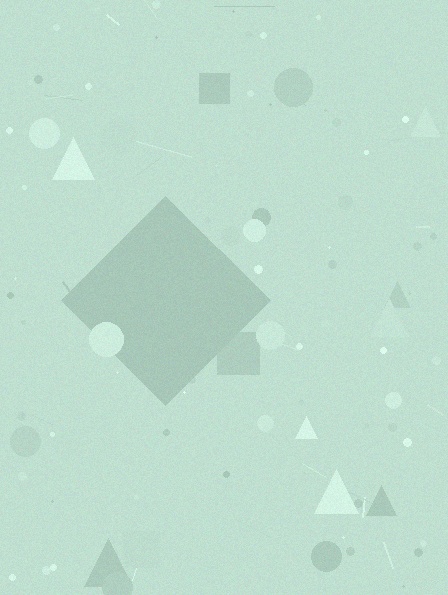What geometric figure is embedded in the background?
A diamond is embedded in the background.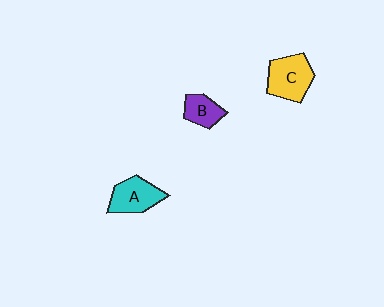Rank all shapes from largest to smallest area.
From largest to smallest: C (yellow), A (cyan), B (purple).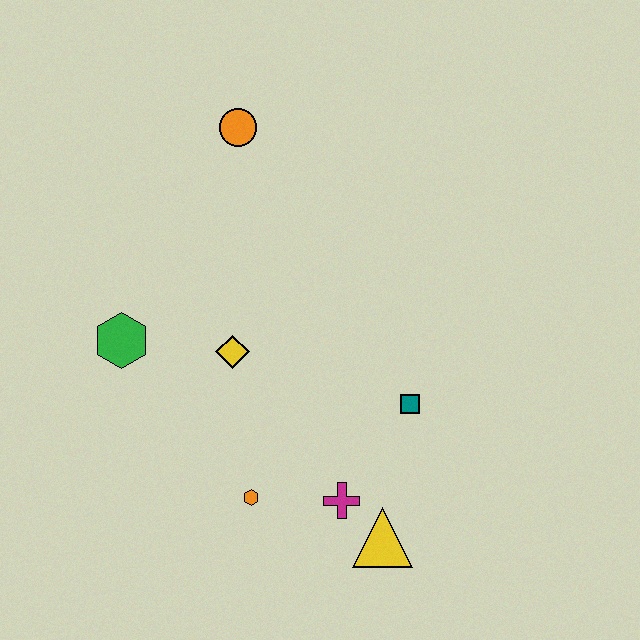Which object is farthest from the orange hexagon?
The orange circle is farthest from the orange hexagon.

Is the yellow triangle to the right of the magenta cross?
Yes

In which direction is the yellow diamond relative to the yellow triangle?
The yellow diamond is above the yellow triangle.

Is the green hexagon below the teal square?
No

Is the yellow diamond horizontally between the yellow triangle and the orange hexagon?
No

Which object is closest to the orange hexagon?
The magenta cross is closest to the orange hexagon.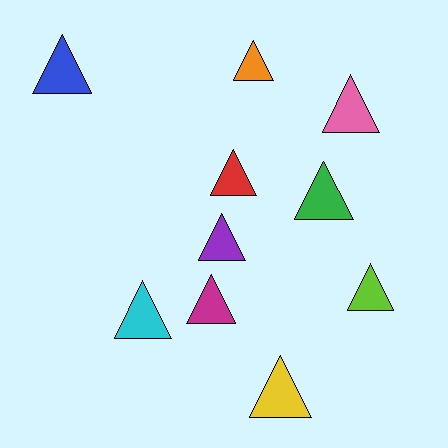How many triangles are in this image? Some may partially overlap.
There are 10 triangles.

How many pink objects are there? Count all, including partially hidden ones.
There is 1 pink object.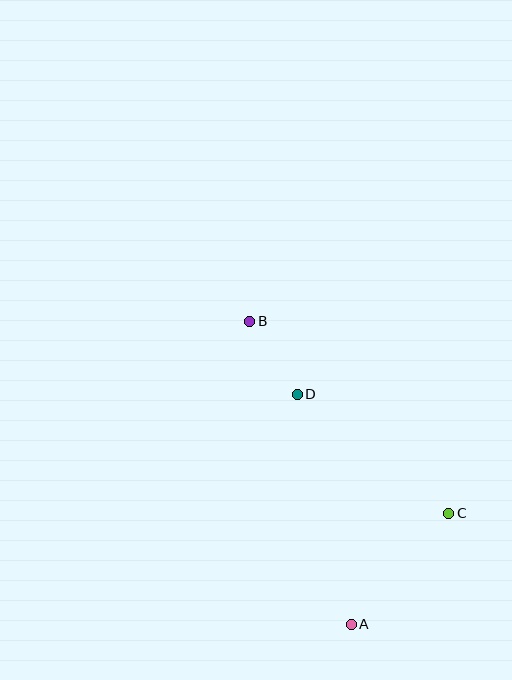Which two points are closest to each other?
Points B and D are closest to each other.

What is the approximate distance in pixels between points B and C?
The distance between B and C is approximately 277 pixels.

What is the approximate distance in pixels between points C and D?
The distance between C and D is approximately 193 pixels.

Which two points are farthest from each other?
Points A and B are farthest from each other.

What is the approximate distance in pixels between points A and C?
The distance between A and C is approximately 148 pixels.